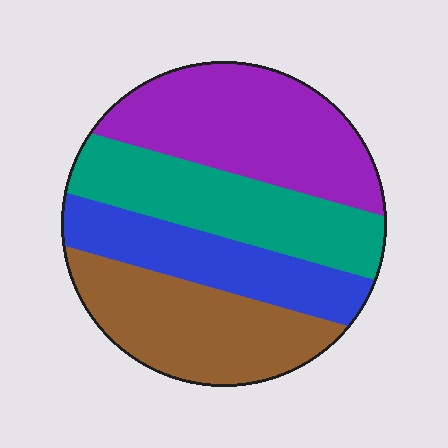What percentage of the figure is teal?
Teal covers around 25% of the figure.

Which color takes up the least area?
Blue, at roughly 20%.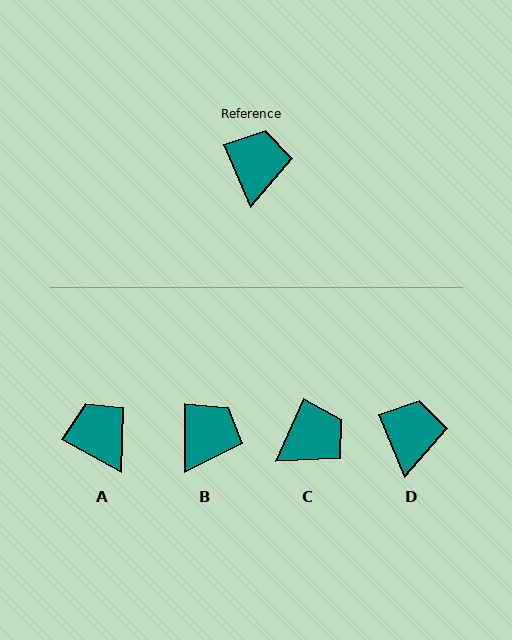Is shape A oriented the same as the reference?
No, it is off by about 39 degrees.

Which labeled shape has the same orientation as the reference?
D.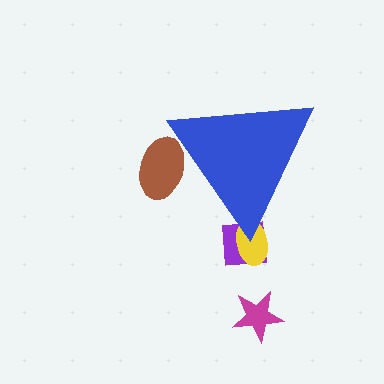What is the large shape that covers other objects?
A blue triangle.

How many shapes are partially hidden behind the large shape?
3 shapes are partially hidden.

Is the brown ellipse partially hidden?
Yes, the brown ellipse is partially hidden behind the blue triangle.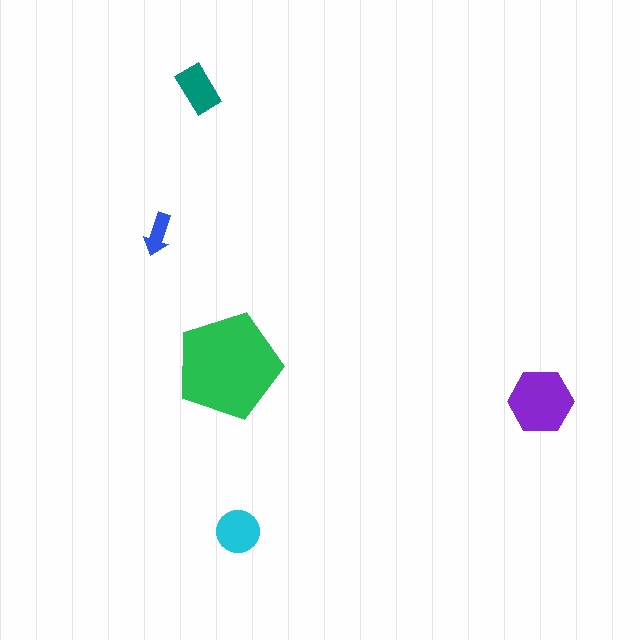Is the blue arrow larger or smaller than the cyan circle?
Smaller.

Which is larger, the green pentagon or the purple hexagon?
The green pentagon.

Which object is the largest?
The green pentagon.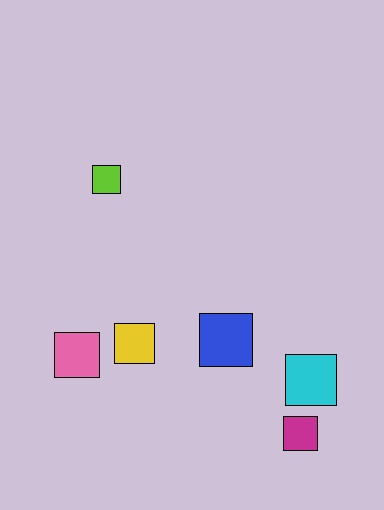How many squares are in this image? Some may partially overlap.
There are 6 squares.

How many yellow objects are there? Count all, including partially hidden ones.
There is 1 yellow object.